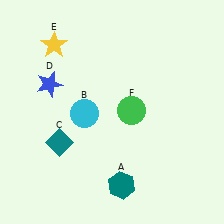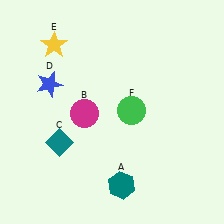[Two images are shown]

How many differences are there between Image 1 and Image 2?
There is 1 difference between the two images.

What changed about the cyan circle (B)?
In Image 1, B is cyan. In Image 2, it changed to magenta.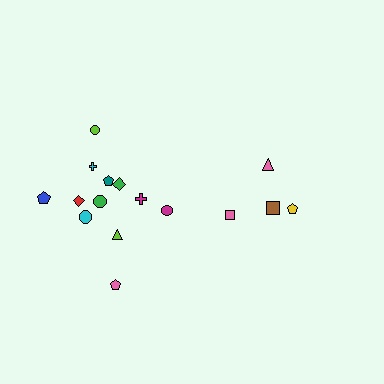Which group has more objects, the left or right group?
The left group.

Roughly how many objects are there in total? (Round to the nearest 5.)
Roughly 15 objects in total.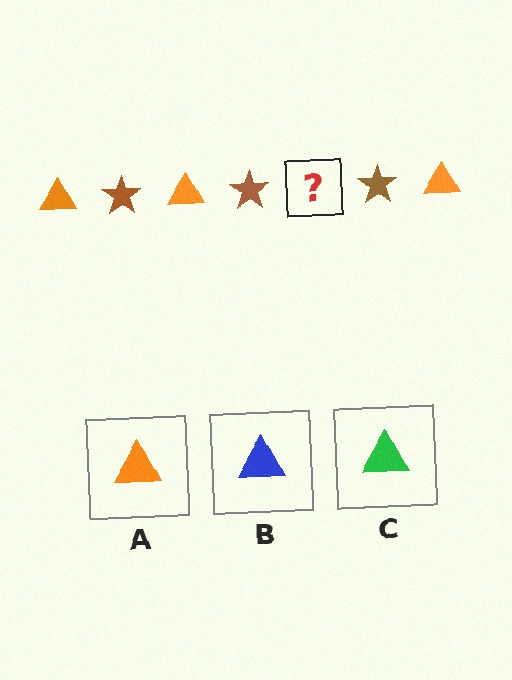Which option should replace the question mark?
Option A.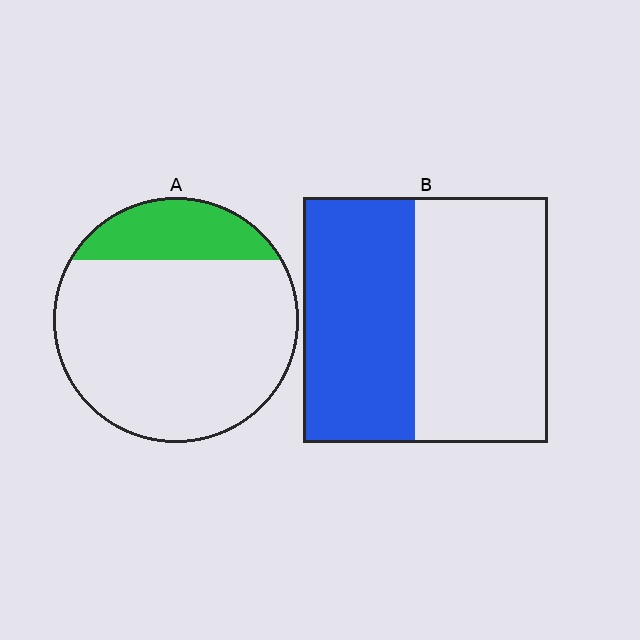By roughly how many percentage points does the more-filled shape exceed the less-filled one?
By roughly 25 percentage points (B over A).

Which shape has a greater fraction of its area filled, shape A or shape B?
Shape B.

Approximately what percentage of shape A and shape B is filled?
A is approximately 20% and B is approximately 45%.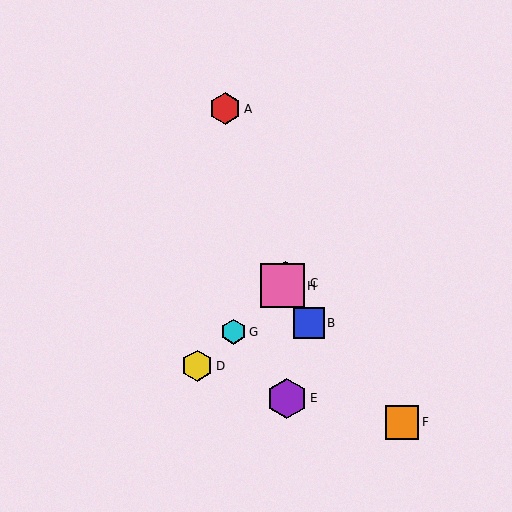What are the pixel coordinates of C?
Object C is at (286, 283).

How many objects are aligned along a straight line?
4 objects (C, D, G, H) are aligned along a straight line.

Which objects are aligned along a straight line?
Objects C, D, G, H are aligned along a straight line.